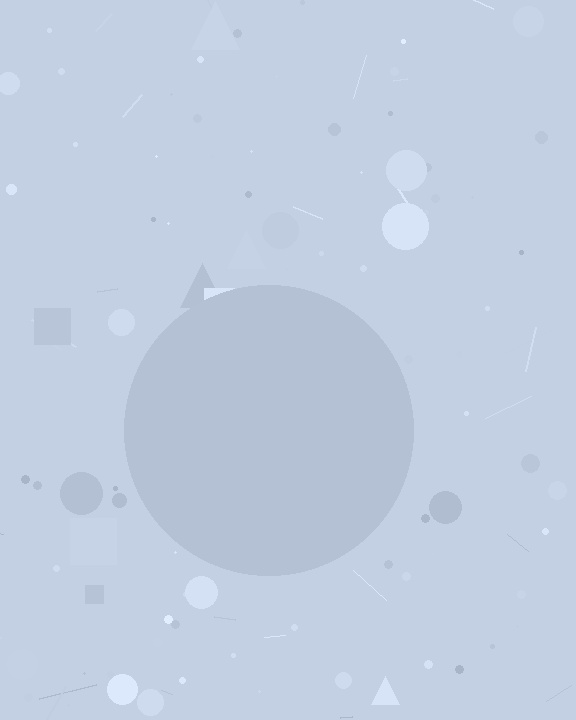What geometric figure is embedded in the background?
A circle is embedded in the background.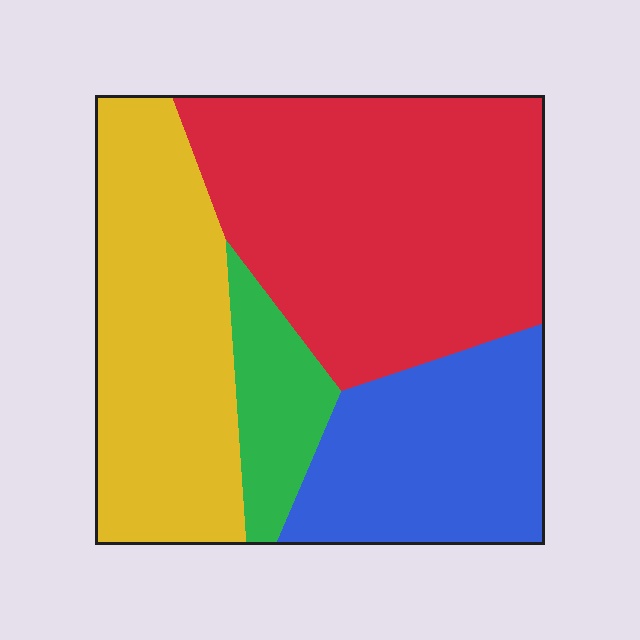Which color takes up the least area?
Green, at roughly 10%.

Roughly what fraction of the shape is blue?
Blue covers 21% of the shape.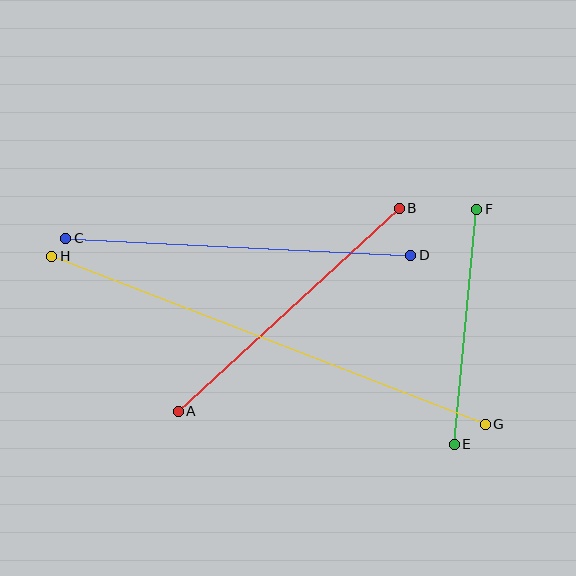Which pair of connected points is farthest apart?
Points G and H are farthest apart.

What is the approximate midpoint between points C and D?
The midpoint is at approximately (238, 247) pixels.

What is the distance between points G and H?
The distance is approximately 465 pixels.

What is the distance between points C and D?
The distance is approximately 345 pixels.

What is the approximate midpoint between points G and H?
The midpoint is at approximately (268, 340) pixels.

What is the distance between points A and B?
The distance is approximately 300 pixels.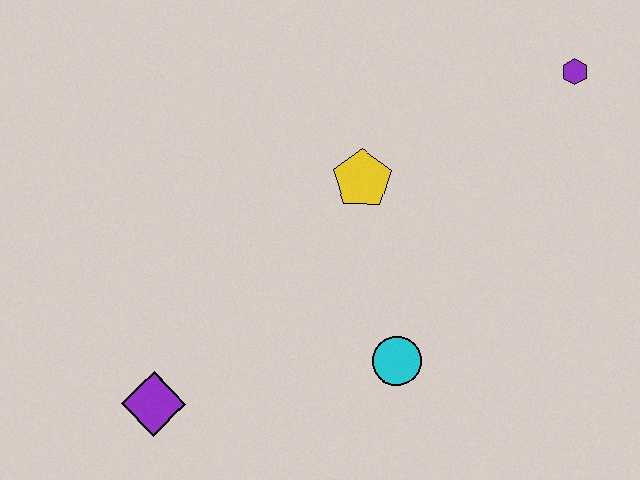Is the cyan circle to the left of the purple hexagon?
Yes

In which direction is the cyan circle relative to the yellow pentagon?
The cyan circle is below the yellow pentagon.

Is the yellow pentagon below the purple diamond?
No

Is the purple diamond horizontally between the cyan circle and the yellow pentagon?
No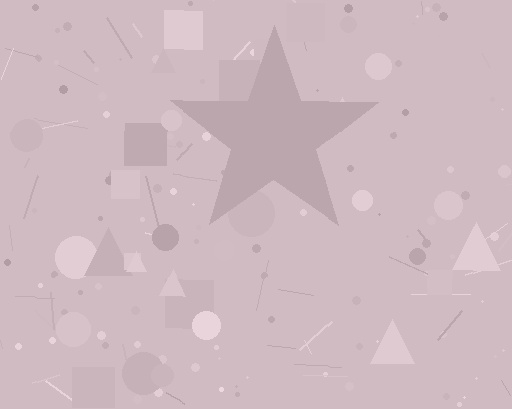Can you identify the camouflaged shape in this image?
The camouflaged shape is a star.